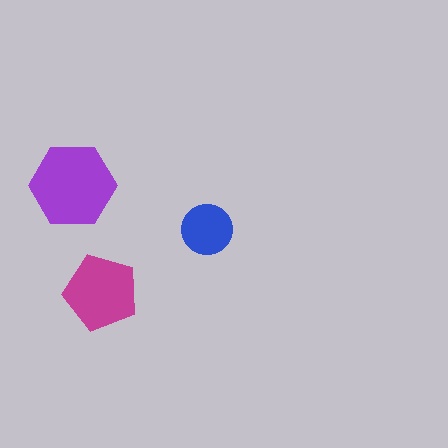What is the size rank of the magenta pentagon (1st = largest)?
2nd.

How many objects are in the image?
There are 3 objects in the image.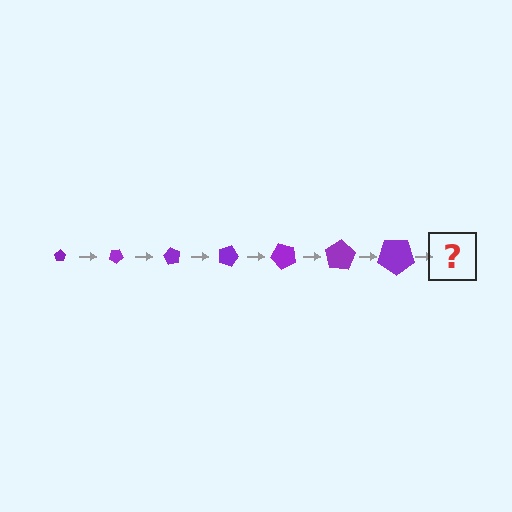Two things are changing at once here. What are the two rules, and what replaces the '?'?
The two rules are that the pentagon grows larger each step and it rotates 30 degrees each step. The '?' should be a pentagon, larger than the previous one and rotated 210 degrees from the start.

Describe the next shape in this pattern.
It should be a pentagon, larger than the previous one and rotated 210 degrees from the start.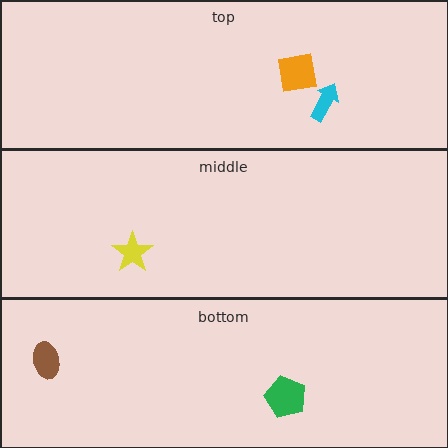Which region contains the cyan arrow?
The top region.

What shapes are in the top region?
The cyan arrow, the orange square.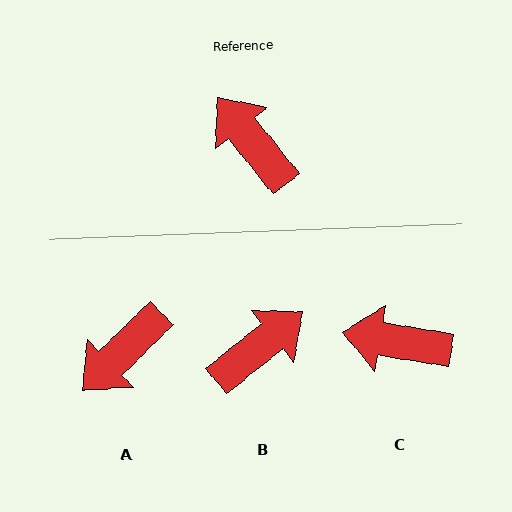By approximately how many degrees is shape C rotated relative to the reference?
Approximately 42 degrees counter-clockwise.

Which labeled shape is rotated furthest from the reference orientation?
A, about 96 degrees away.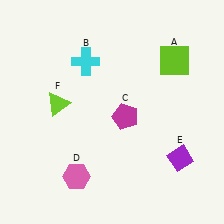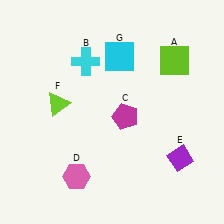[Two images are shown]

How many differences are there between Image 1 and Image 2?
There is 1 difference between the two images.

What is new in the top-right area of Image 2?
A cyan square (G) was added in the top-right area of Image 2.